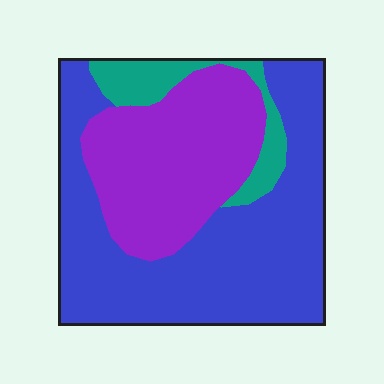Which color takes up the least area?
Teal, at roughly 10%.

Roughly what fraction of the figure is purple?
Purple covers 33% of the figure.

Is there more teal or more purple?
Purple.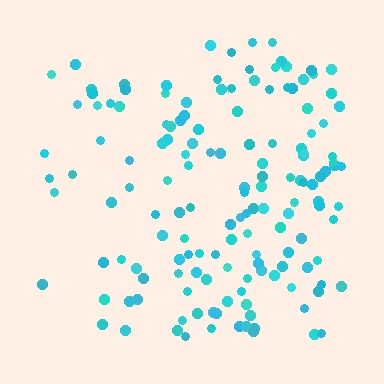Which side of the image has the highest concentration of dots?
The right.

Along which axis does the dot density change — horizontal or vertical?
Horizontal.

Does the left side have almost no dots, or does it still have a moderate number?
Still a moderate number, just noticeably fewer than the right.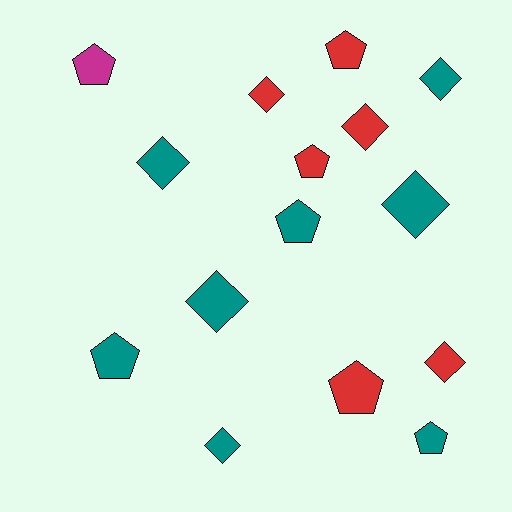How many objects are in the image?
There are 15 objects.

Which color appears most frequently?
Teal, with 8 objects.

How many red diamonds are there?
There are 3 red diamonds.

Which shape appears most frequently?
Diamond, with 8 objects.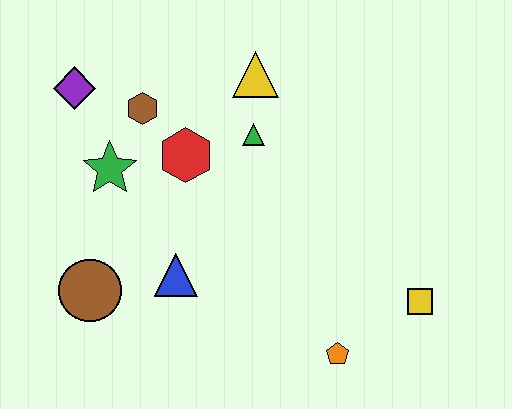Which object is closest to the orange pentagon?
The yellow square is closest to the orange pentagon.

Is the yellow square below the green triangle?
Yes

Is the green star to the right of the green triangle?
No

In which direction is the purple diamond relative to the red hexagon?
The purple diamond is to the left of the red hexagon.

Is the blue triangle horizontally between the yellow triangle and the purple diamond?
Yes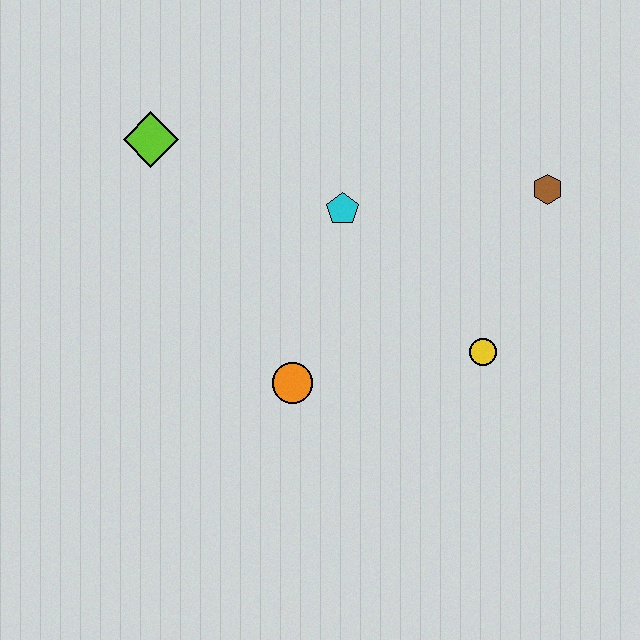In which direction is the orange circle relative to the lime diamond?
The orange circle is below the lime diamond.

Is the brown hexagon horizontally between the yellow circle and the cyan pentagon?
No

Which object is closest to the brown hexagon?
The yellow circle is closest to the brown hexagon.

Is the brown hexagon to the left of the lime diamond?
No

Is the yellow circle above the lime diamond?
No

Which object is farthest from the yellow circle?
The lime diamond is farthest from the yellow circle.